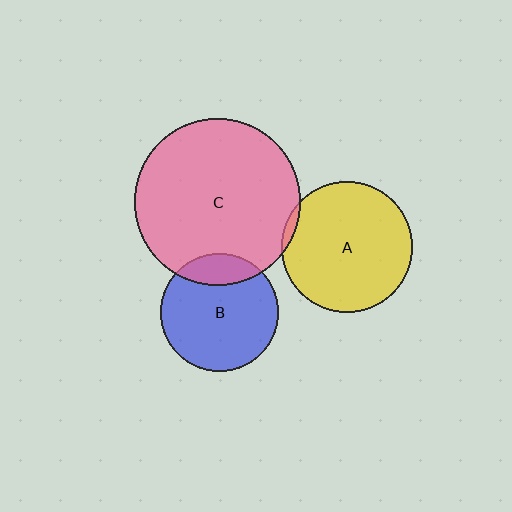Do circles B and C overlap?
Yes.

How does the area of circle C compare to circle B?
Approximately 2.0 times.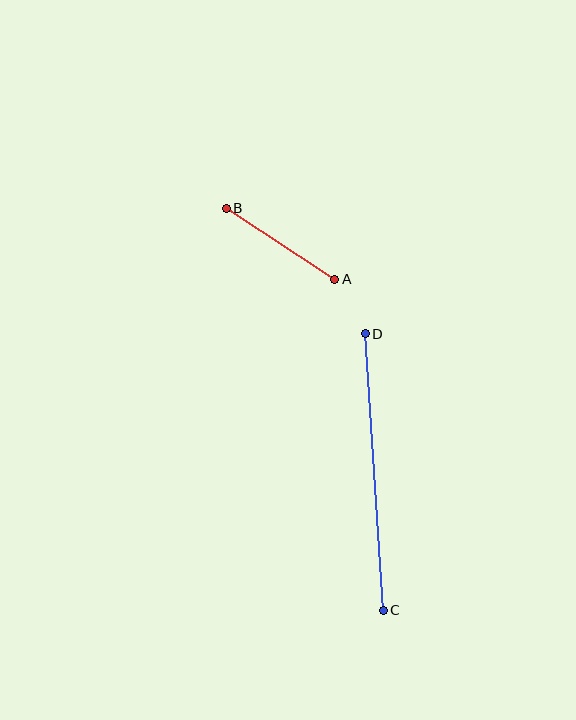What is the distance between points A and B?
The distance is approximately 130 pixels.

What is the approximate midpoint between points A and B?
The midpoint is at approximately (281, 244) pixels.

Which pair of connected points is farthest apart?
Points C and D are farthest apart.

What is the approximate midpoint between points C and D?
The midpoint is at approximately (374, 472) pixels.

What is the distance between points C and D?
The distance is approximately 277 pixels.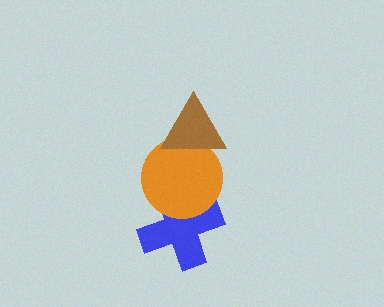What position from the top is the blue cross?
The blue cross is 3rd from the top.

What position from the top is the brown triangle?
The brown triangle is 1st from the top.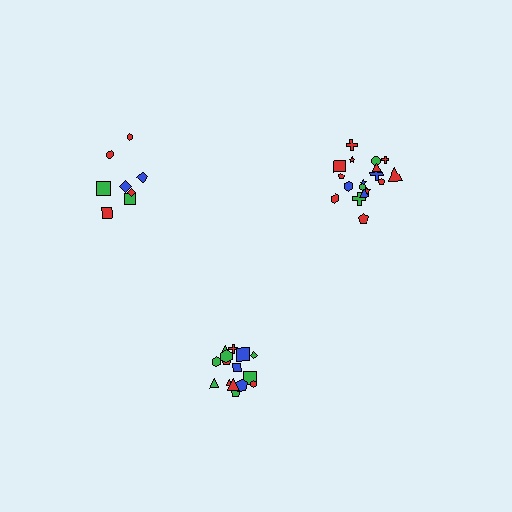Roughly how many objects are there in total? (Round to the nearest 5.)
Roughly 40 objects in total.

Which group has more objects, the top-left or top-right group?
The top-right group.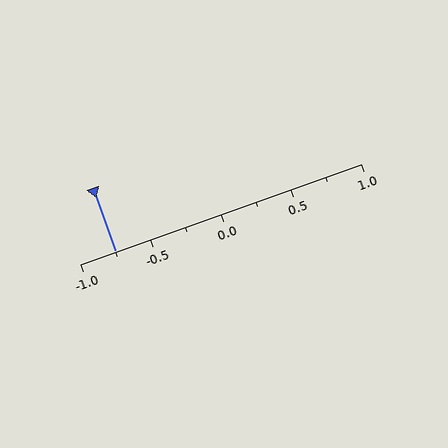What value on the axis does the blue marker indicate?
The marker indicates approximately -0.75.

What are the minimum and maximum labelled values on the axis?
The axis runs from -1.0 to 1.0.